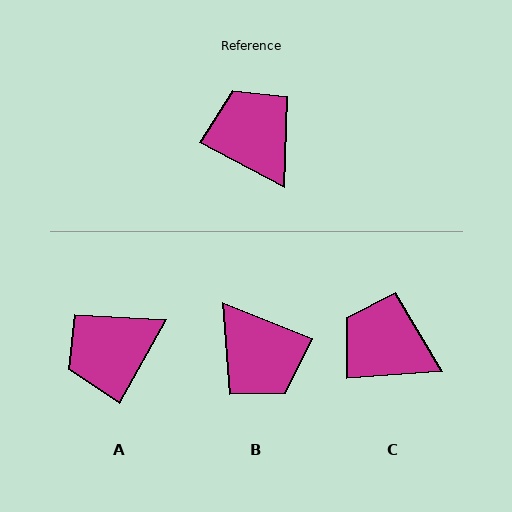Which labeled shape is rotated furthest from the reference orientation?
B, about 173 degrees away.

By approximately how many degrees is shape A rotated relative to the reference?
Approximately 89 degrees counter-clockwise.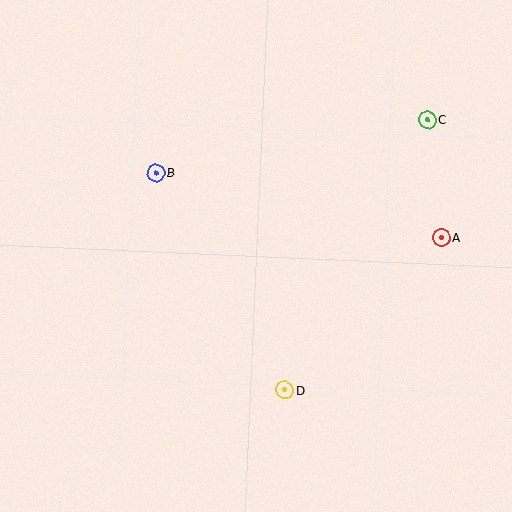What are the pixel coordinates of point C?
Point C is at (428, 120).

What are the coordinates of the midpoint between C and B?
The midpoint between C and B is at (292, 146).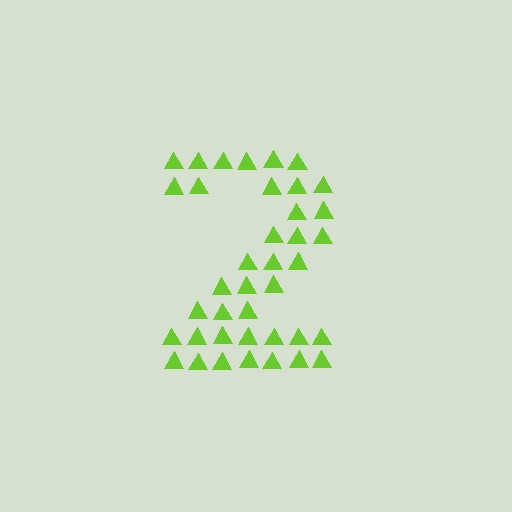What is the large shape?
The large shape is the digit 2.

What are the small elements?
The small elements are triangles.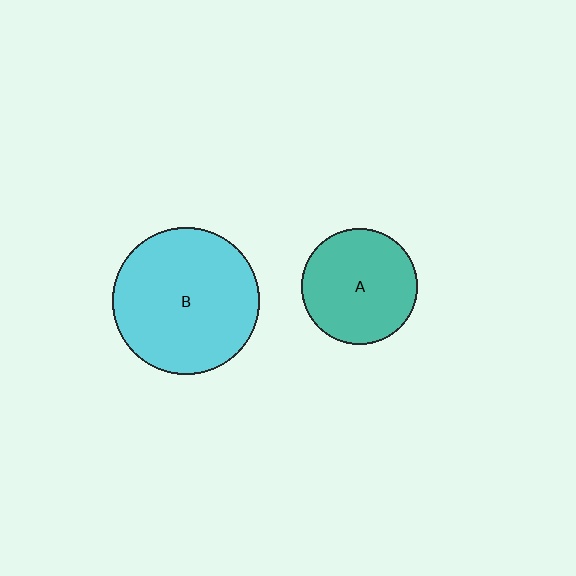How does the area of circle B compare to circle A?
Approximately 1.6 times.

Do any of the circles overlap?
No, none of the circles overlap.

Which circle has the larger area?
Circle B (cyan).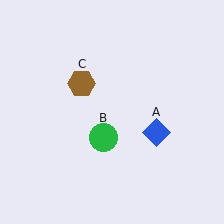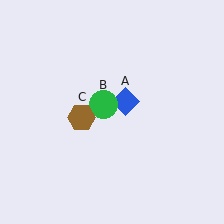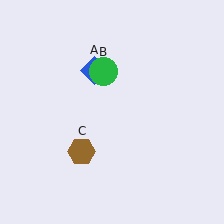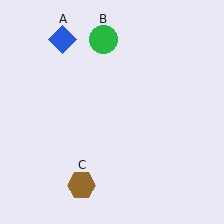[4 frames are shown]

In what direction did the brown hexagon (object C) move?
The brown hexagon (object C) moved down.